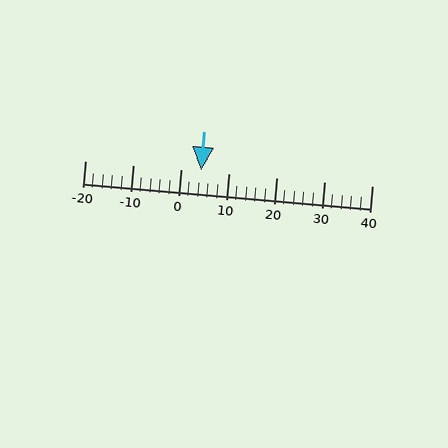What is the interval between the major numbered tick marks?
The major tick marks are spaced 10 units apart.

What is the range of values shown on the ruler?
The ruler shows values from -20 to 40.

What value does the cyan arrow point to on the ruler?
The cyan arrow points to approximately 4.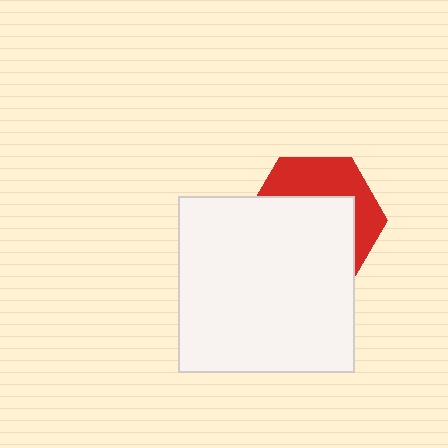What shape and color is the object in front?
The object in front is a white square.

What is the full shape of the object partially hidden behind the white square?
The partially hidden object is a red hexagon.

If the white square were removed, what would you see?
You would see the complete red hexagon.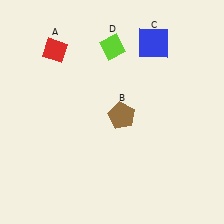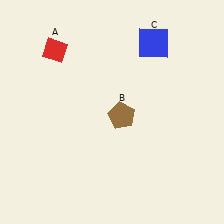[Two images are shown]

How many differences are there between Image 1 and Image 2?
There is 1 difference between the two images.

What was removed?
The lime diamond (D) was removed in Image 2.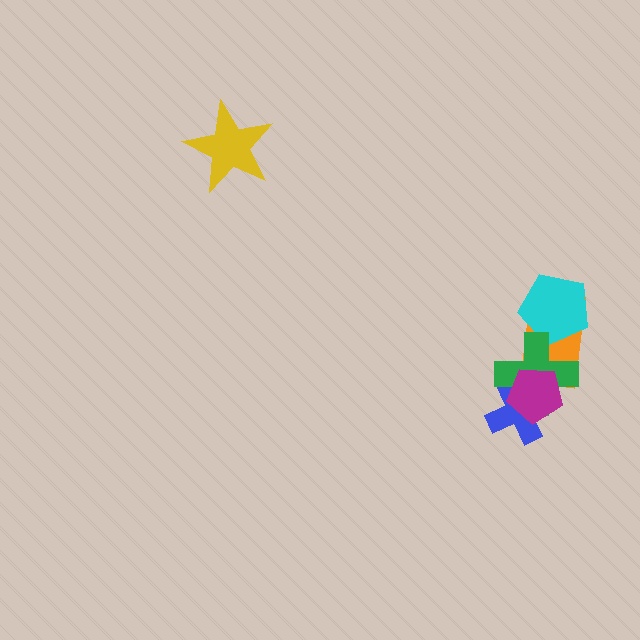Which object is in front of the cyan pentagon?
The green cross is in front of the cyan pentagon.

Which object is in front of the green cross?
The magenta pentagon is in front of the green cross.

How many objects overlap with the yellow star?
0 objects overlap with the yellow star.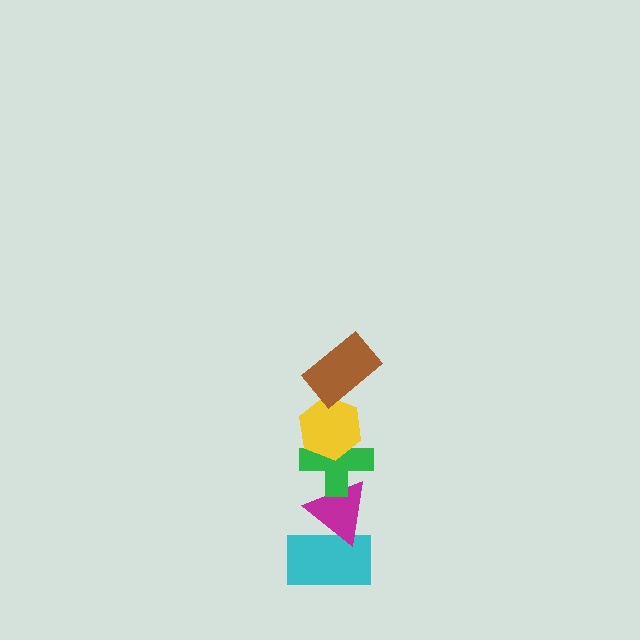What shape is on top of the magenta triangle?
The green cross is on top of the magenta triangle.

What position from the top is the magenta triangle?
The magenta triangle is 4th from the top.